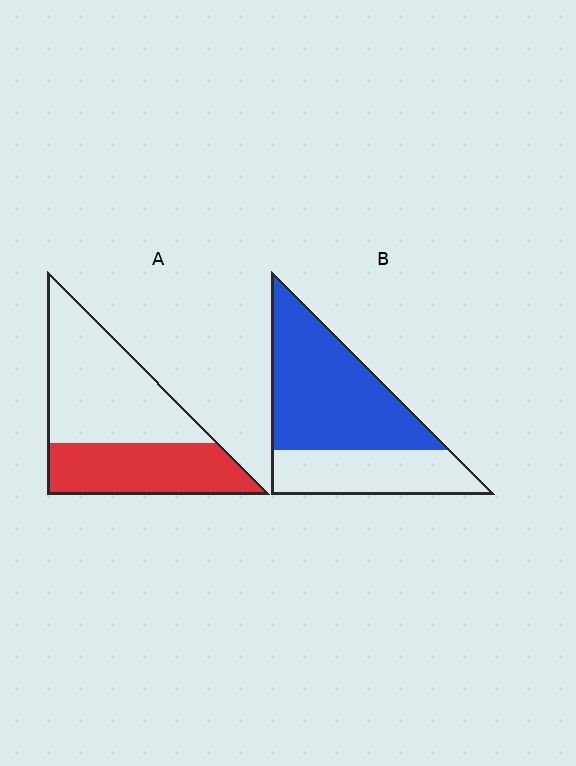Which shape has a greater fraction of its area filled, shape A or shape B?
Shape B.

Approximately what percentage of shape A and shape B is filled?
A is approximately 40% and B is approximately 65%.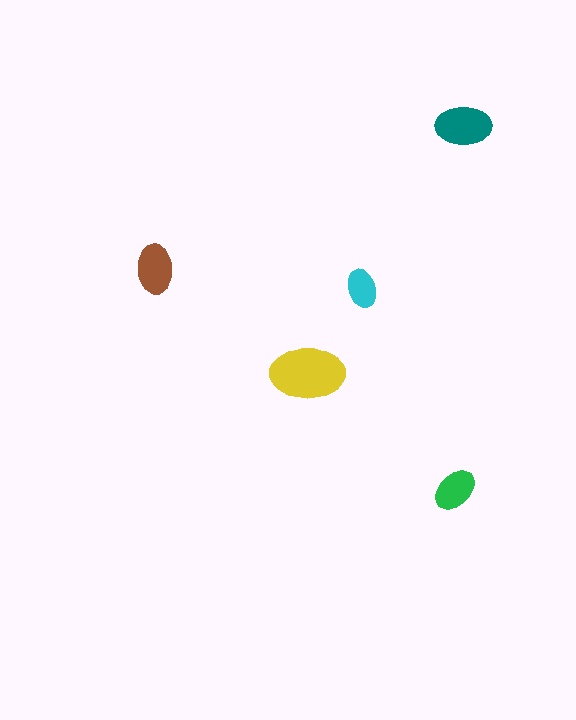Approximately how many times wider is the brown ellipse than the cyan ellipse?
About 1.5 times wider.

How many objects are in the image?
There are 5 objects in the image.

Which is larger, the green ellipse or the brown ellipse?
The brown one.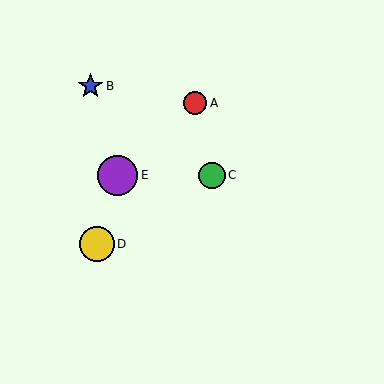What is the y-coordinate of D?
Object D is at y≈244.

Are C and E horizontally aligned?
Yes, both are at y≈175.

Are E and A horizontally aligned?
No, E is at y≈175 and A is at y≈103.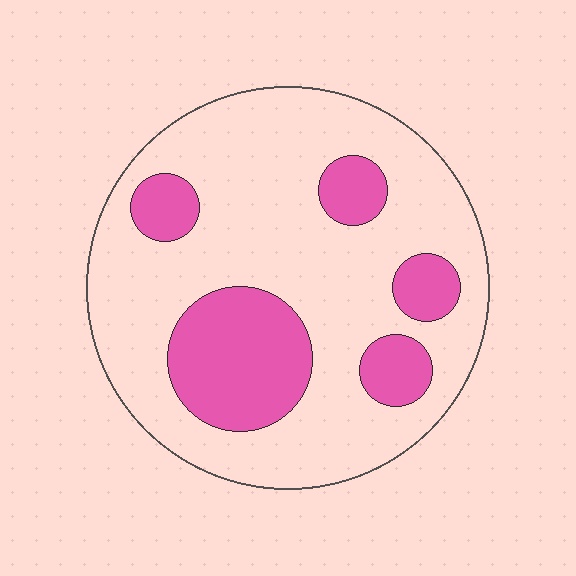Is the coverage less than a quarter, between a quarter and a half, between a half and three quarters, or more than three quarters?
Between a quarter and a half.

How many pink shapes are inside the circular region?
5.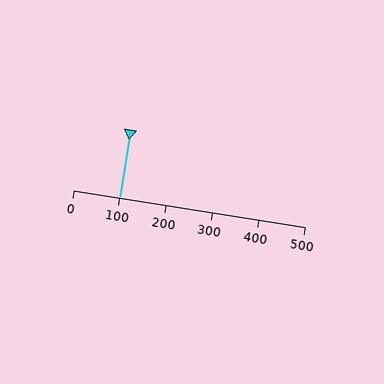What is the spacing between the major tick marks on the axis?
The major ticks are spaced 100 apart.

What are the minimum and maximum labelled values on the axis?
The axis runs from 0 to 500.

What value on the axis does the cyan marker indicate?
The marker indicates approximately 100.